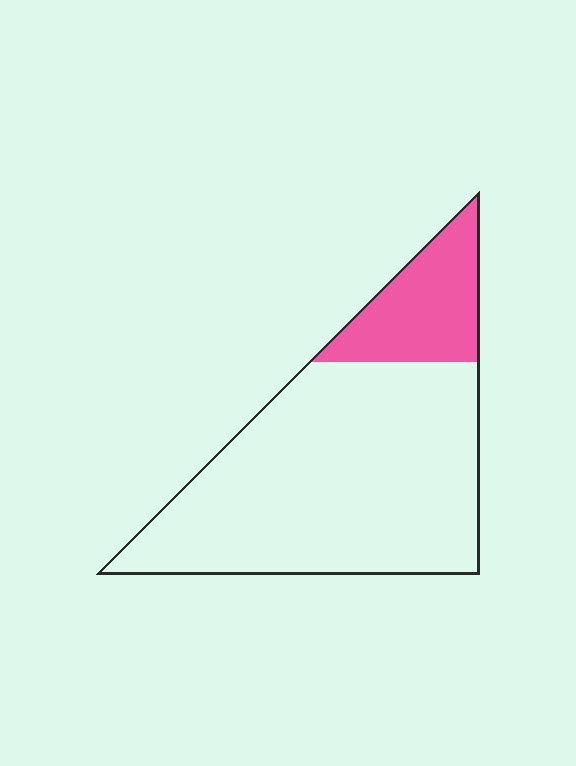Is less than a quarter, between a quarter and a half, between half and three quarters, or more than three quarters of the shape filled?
Less than a quarter.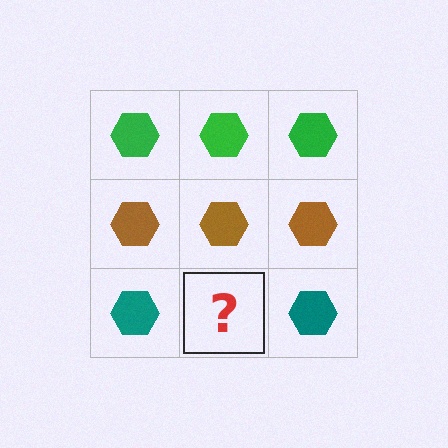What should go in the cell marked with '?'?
The missing cell should contain a teal hexagon.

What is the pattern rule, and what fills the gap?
The rule is that each row has a consistent color. The gap should be filled with a teal hexagon.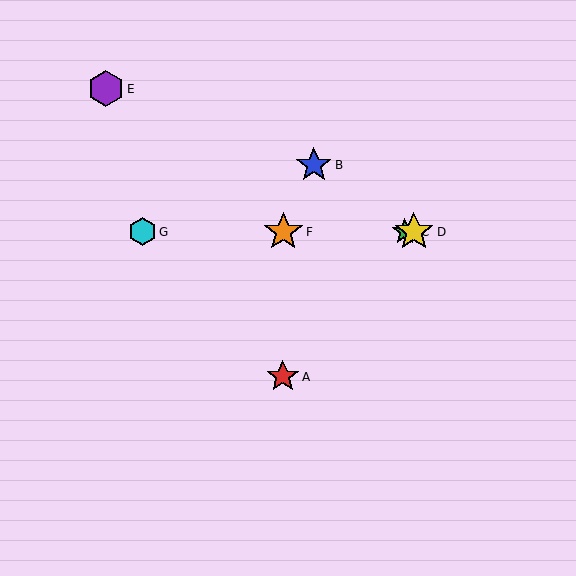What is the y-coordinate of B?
Object B is at y≈165.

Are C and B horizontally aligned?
No, C is at y≈232 and B is at y≈165.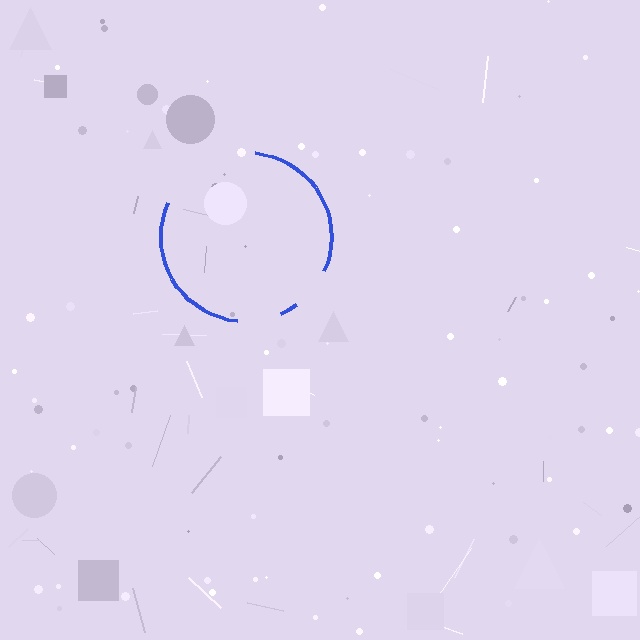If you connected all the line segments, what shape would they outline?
They would outline a circle.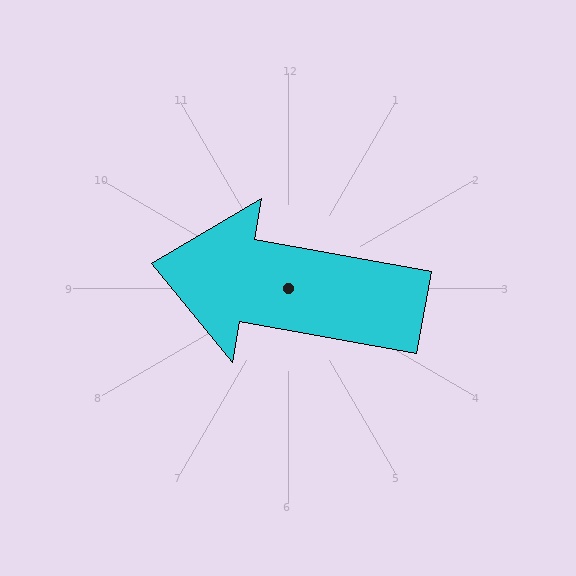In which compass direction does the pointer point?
West.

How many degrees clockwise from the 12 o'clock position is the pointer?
Approximately 280 degrees.